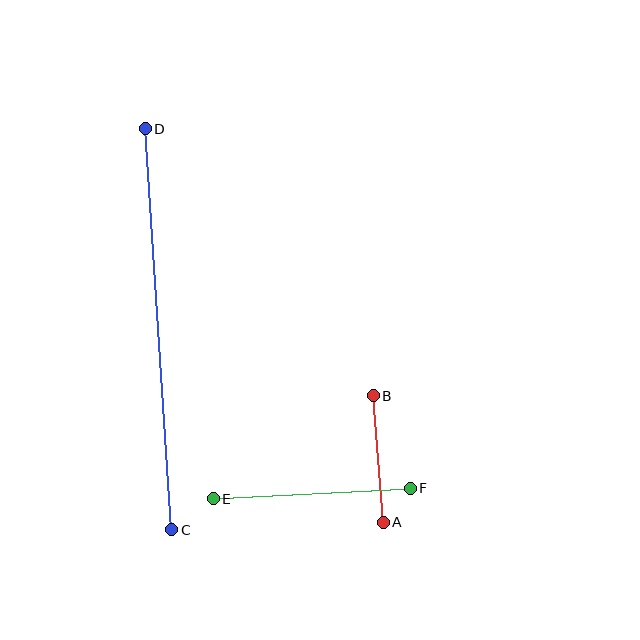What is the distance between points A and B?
The distance is approximately 127 pixels.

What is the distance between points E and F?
The distance is approximately 197 pixels.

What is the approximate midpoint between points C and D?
The midpoint is at approximately (159, 329) pixels.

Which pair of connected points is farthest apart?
Points C and D are farthest apart.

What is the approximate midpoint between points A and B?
The midpoint is at approximately (378, 459) pixels.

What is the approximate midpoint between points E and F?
The midpoint is at approximately (312, 494) pixels.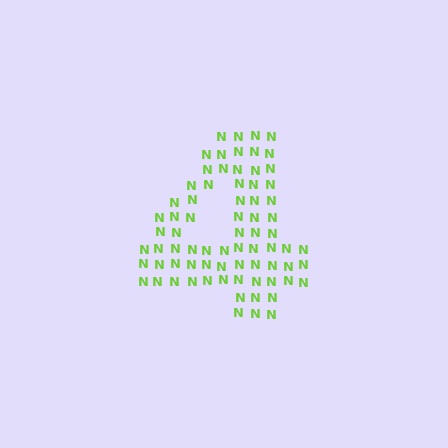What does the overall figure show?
The overall figure shows the digit 4.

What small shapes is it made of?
It is made of small letter N's.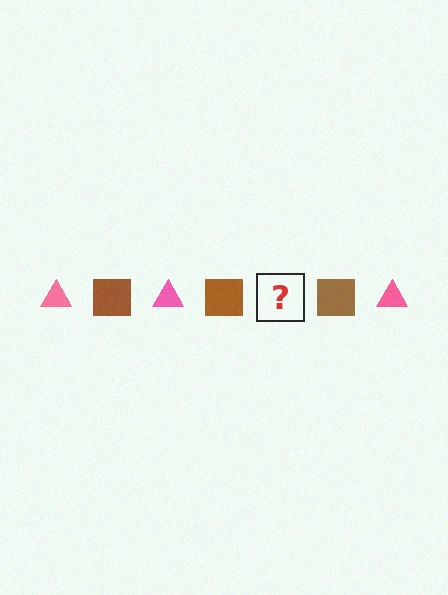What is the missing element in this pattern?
The missing element is a pink triangle.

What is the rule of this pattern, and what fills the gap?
The rule is that the pattern alternates between pink triangle and brown square. The gap should be filled with a pink triangle.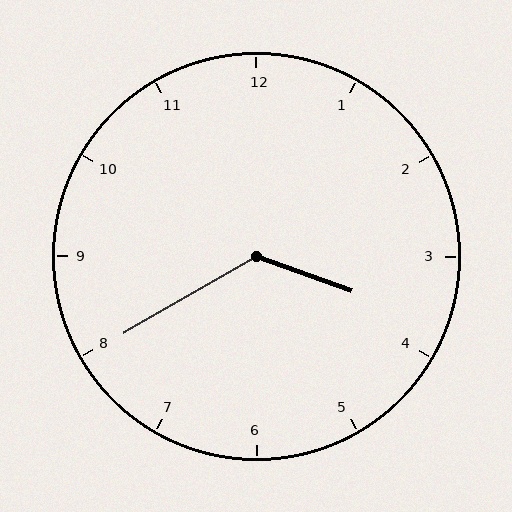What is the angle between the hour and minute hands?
Approximately 130 degrees.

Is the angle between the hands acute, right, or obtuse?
It is obtuse.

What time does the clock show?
3:40.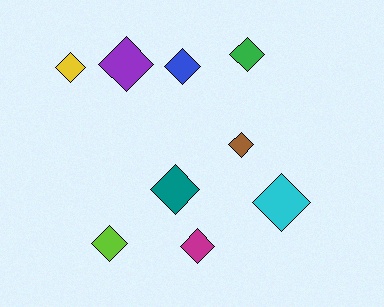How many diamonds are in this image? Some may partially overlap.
There are 9 diamonds.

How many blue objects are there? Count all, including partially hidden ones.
There is 1 blue object.